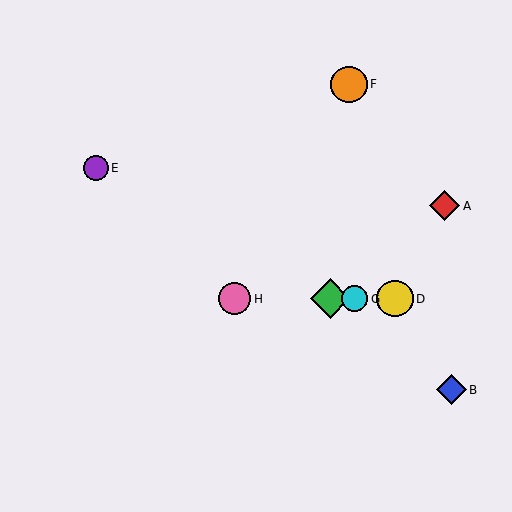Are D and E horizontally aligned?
No, D is at y≈299 and E is at y≈168.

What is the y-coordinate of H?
Object H is at y≈299.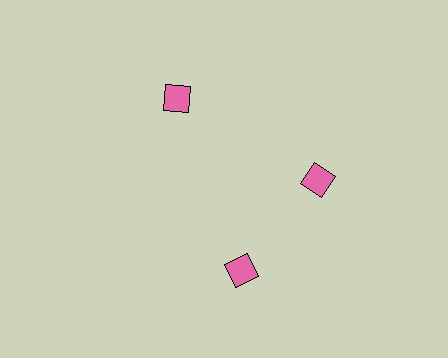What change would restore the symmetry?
The symmetry would be restored by rotating it back into even spacing with its neighbors so that all 3 squares sit at equal angles and equal distance from the center.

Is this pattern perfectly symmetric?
No. The 3 pink squares are arranged in a ring, but one element near the 7 o'clock position is rotated out of alignment along the ring, breaking the 3-fold rotational symmetry.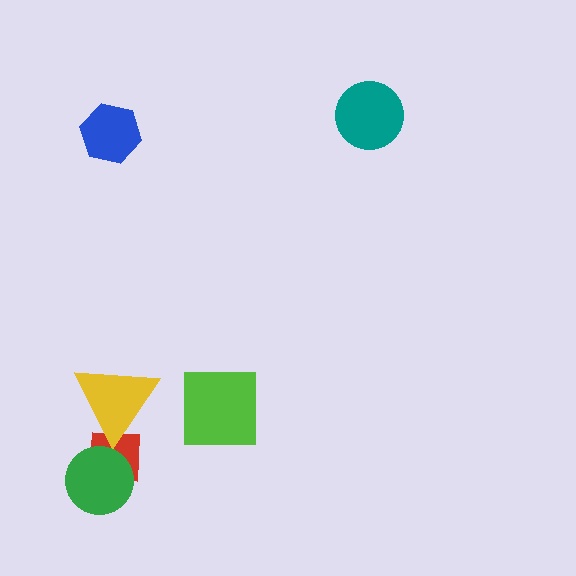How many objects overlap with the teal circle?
0 objects overlap with the teal circle.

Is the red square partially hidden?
Yes, it is partially covered by another shape.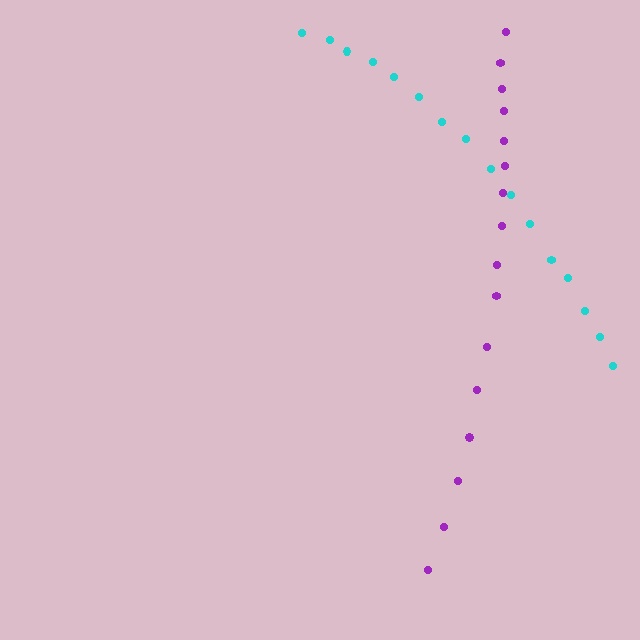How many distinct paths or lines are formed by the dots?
There are 2 distinct paths.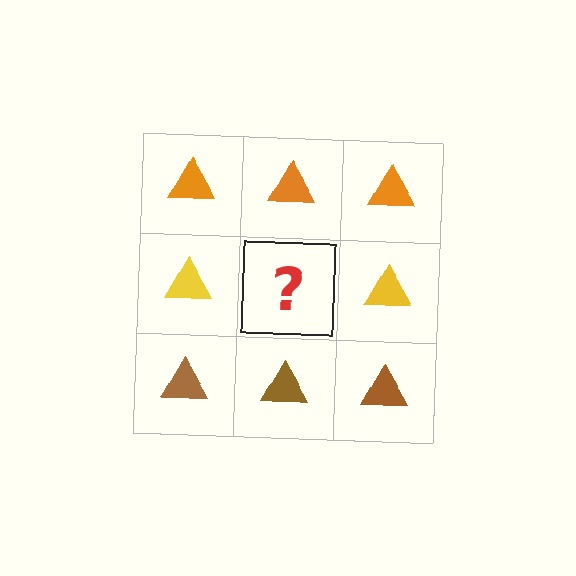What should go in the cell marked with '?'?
The missing cell should contain a yellow triangle.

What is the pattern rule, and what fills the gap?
The rule is that each row has a consistent color. The gap should be filled with a yellow triangle.